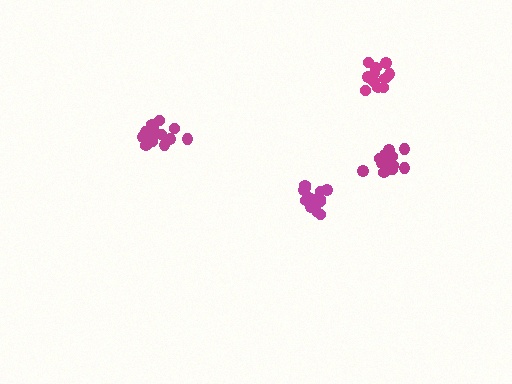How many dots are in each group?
Group 1: 17 dots, Group 2: 12 dots, Group 3: 17 dots, Group 4: 16 dots (62 total).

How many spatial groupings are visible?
There are 4 spatial groupings.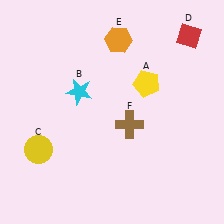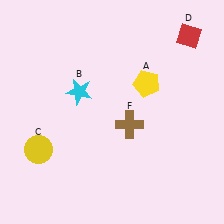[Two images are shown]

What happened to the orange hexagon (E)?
The orange hexagon (E) was removed in Image 2. It was in the top-right area of Image 1.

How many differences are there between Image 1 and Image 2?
There is 1 difference between the two images.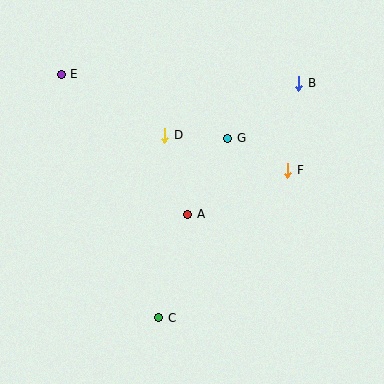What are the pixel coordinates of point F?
Point F is at (288, 170).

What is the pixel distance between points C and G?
The distance between C and G is 193 pixels.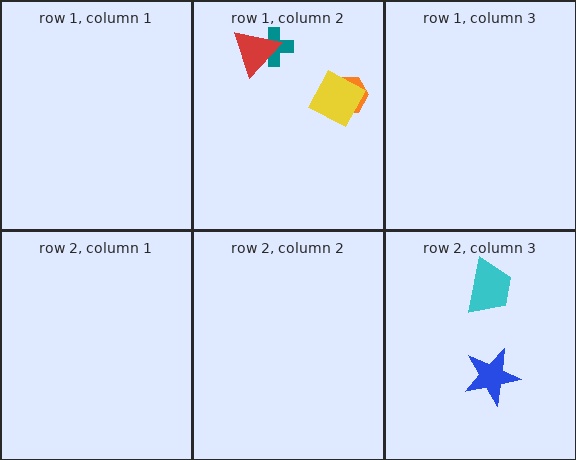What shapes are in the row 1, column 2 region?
The teal cross, the red triangle, the orange hexagon, the yellow diamond.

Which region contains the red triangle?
The row 1, column 2 region.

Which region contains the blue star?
The row 2, column 3 region.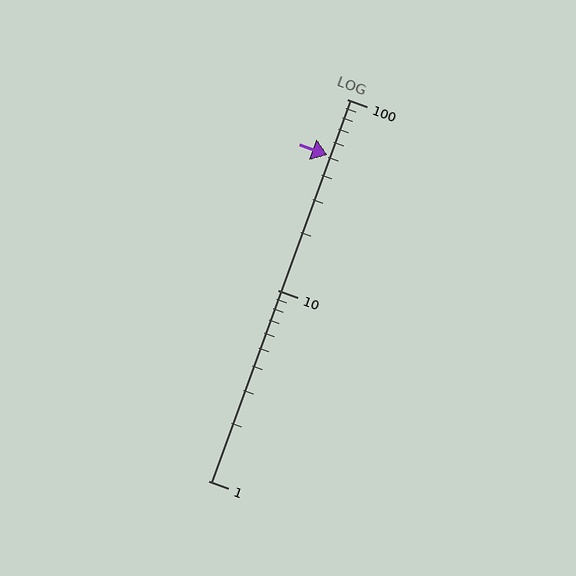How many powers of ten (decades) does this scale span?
The scale spans 2 decades, from 1 to 100.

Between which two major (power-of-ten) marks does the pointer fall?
The pointer is between 10 and 100.